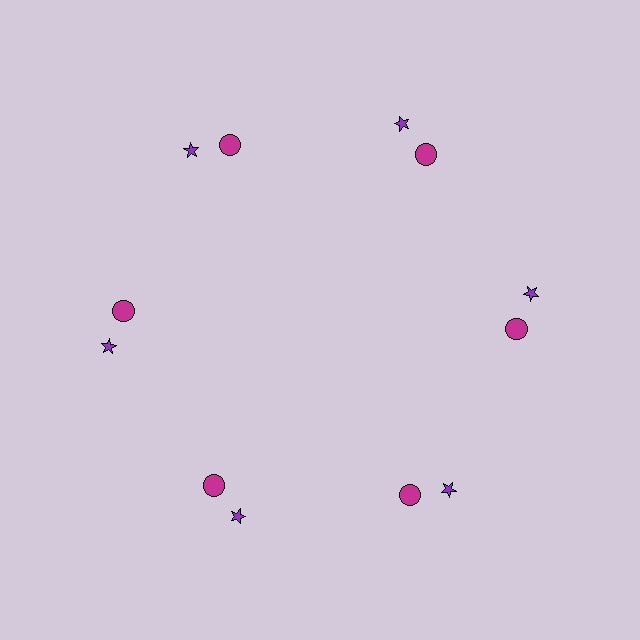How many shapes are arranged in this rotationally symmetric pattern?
There are 12 shapes, arranged in 6 groups of 2.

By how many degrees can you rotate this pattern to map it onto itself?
The pattern maps onto itself every 60 degrees of rotation.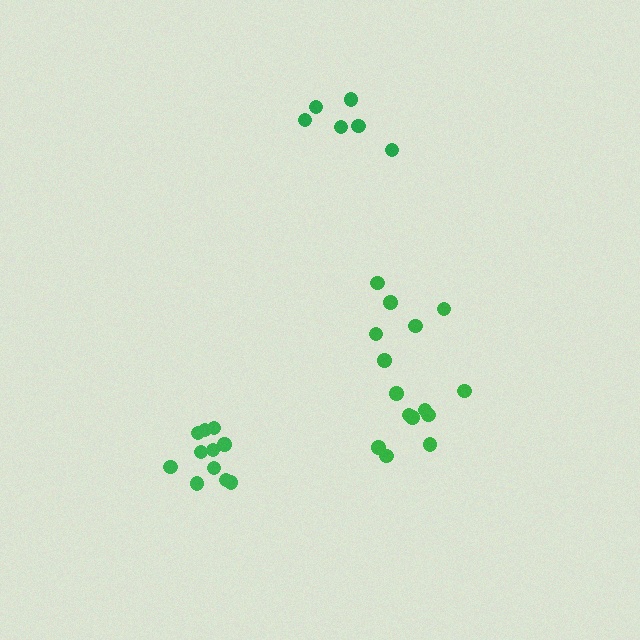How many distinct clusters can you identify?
There are 4 distinct clusters.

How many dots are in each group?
Group 1: 11 dots, Group 2: 6 dots, Group 3: 6 dots, Group 4: 9 dots (32 total).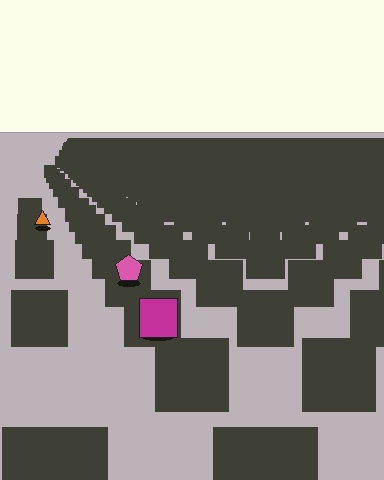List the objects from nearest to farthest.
From nearest to farthest: the magenta square, the pink pentagon, the orange triangle.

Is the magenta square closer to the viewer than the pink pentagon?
Yes. The magenta square is closer — you can tell from the texture gradient: the ground texture is coarser near it.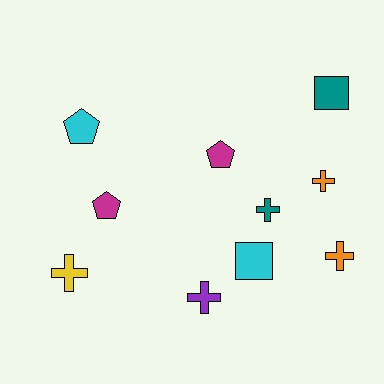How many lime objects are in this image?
There are no lime objects.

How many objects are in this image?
There are 10 objects.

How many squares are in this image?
There are 2 squares.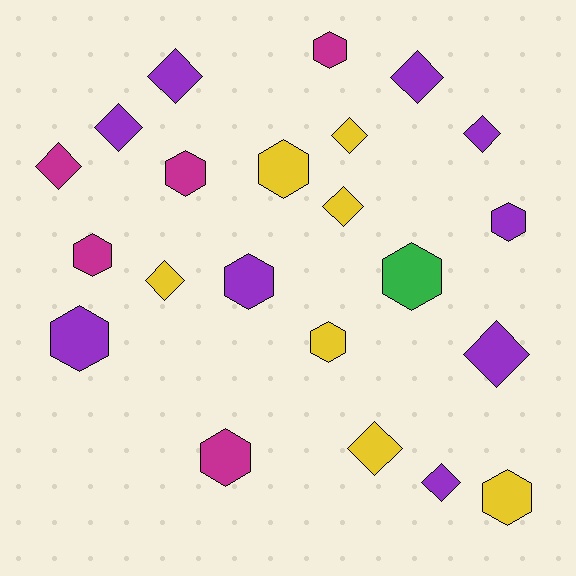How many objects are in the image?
There are 22 objects.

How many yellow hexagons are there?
There are 3 yellow hexagons.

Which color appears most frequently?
Purple, with 9 objects.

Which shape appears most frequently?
Diamond, with 11 objects.